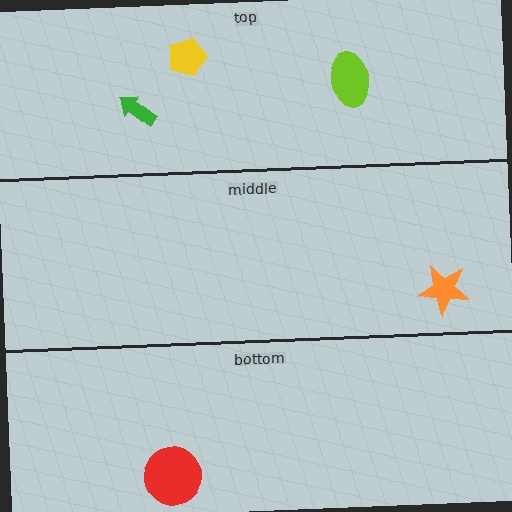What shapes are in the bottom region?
The red circle.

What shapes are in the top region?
The lime ellipse, the yellow pentagon, the green arrow.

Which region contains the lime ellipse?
The top region.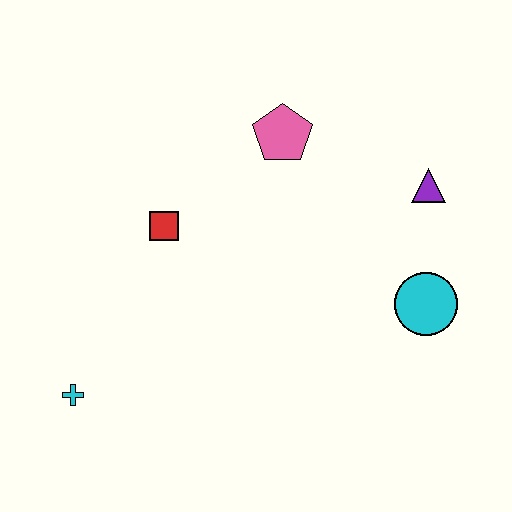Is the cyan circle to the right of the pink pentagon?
Yes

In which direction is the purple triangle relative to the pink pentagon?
The purple triangle is to the right of the pink pentagon.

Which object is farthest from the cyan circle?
The cyan cross is farthest from the cyan circle.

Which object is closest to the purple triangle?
The cyan circle is closest to the purple triangle.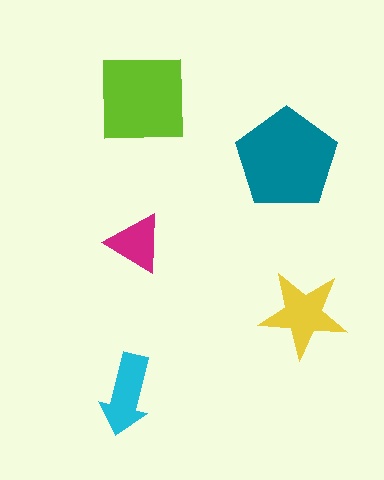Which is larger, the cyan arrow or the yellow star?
The yellow star.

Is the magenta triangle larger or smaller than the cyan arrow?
Smaller.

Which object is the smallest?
The magenta triangle.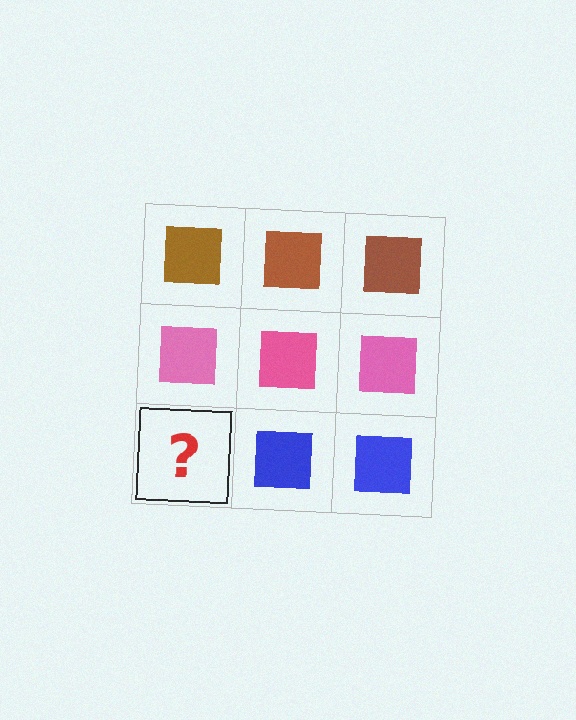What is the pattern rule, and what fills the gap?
The rule is that each row has a consistent color. The gap should be filled with a blue square.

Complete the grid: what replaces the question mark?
The question mark should be replaced with a blue square.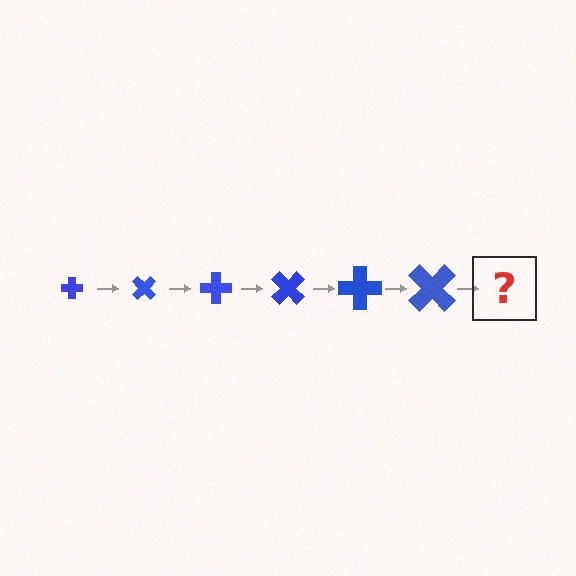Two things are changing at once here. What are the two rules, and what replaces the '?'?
The two rules are that the cross grows larger each step and it rotates 45 degrees each step. The '?' should be a cross, larger than the previous one and rotated 270 degrees from the start.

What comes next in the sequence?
The next element should be a cross, larger than the previous one and rotated 270 degrees from the start.